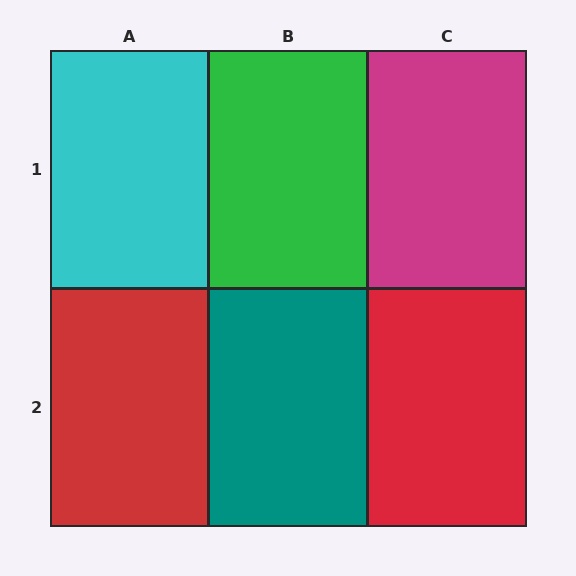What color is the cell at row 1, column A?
Cyan.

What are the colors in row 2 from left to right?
Red, teal, red.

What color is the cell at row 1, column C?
Magenta.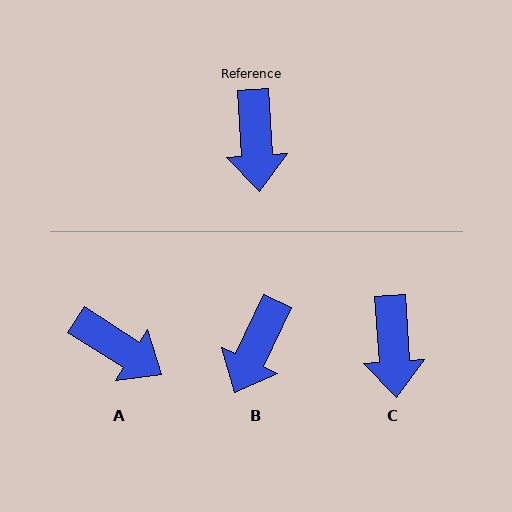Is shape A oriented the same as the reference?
No, it is off by about 54 degrees.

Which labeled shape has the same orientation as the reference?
C.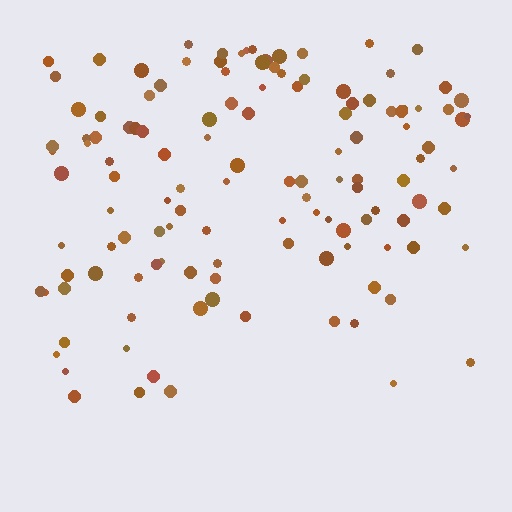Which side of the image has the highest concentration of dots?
The top.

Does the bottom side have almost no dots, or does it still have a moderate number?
Still a moderate number, just noticeably fewer than the top.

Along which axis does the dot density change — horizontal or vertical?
Vertical.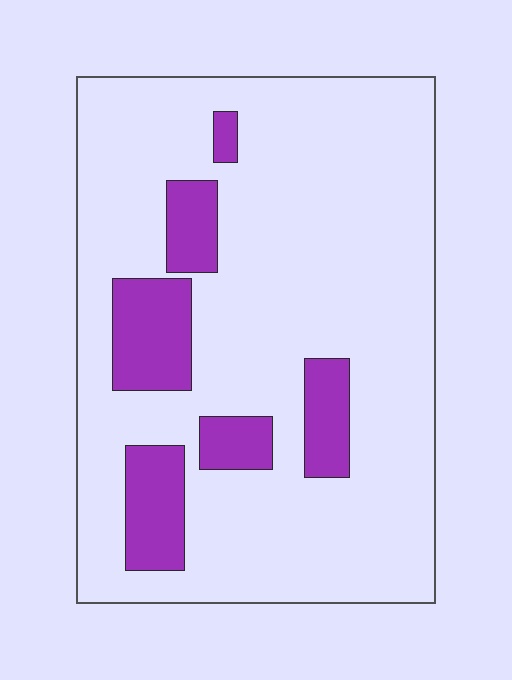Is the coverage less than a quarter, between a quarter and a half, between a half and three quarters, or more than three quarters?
Less than a quarter.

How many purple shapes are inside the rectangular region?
6.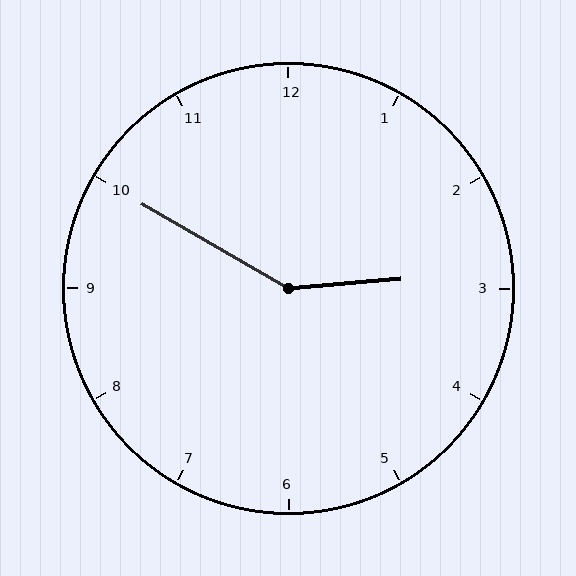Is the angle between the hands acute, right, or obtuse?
It is obtuse.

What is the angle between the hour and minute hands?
Approximately 145 degrees.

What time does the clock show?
2:50.